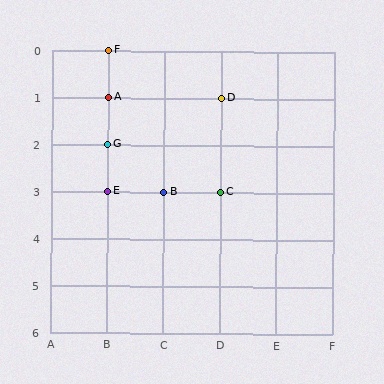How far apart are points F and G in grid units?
Points F and G are 2 rows apart.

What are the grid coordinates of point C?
Point C is at grid coordinates (D, 3).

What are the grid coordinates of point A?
Point A is at grid coordinates (B, 1).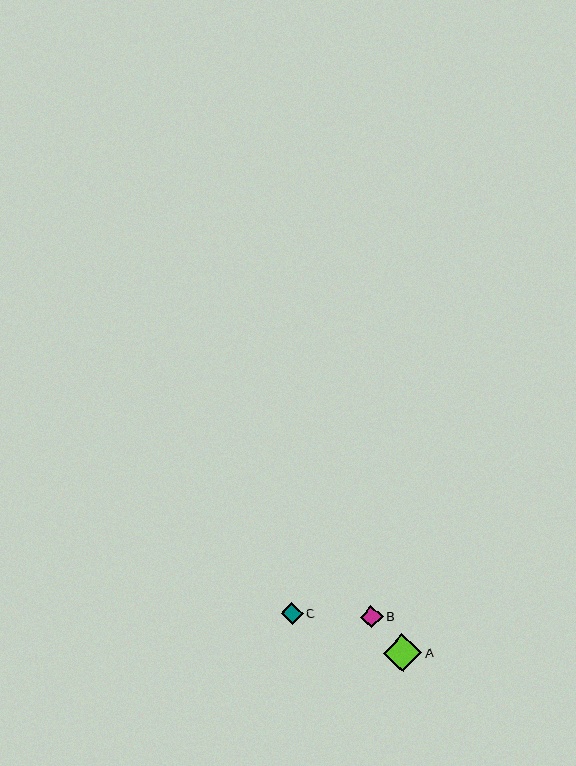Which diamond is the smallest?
Diamond C is the smallest with a size of approximately 22 pixels.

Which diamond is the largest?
Diamond A is the largest with a size of approximately 38 pixels.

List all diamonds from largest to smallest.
From largest to smallest: A, B, C.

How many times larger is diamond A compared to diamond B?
Diamond A is approximately 1.7 times the size of diamond B.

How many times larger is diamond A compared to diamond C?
Diamond A is approximately 1.7 times the size of diamond C.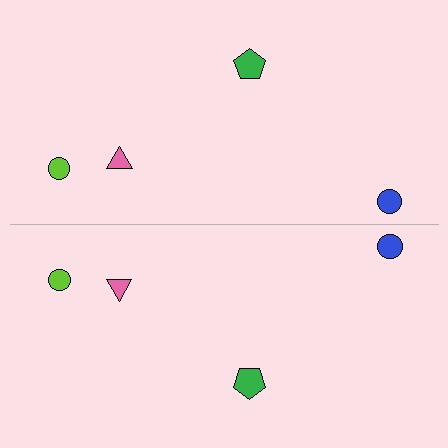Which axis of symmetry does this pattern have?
The pattern has a horizontal axis of symmetry running through the center of the image.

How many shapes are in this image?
There are 8 shapes in this image.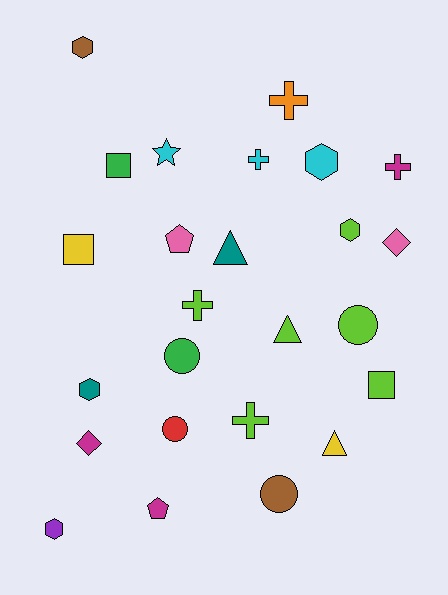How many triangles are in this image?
There are 3 triangles.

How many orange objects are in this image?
There is 1 orange object.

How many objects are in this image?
There are 25 objects.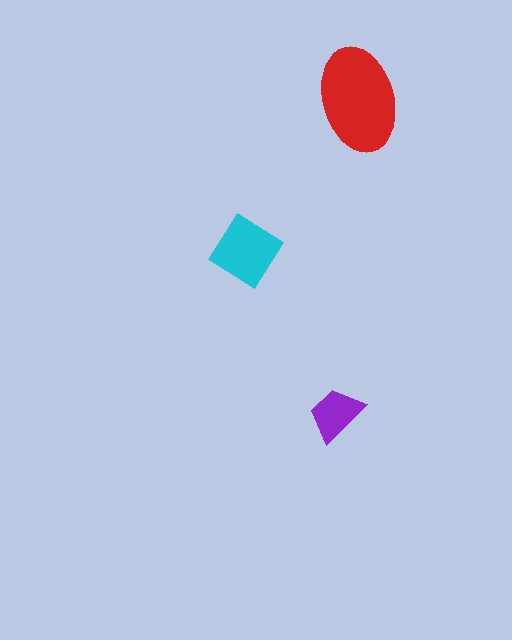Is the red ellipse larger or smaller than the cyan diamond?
Larger.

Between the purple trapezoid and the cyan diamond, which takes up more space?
The cyan diamond.